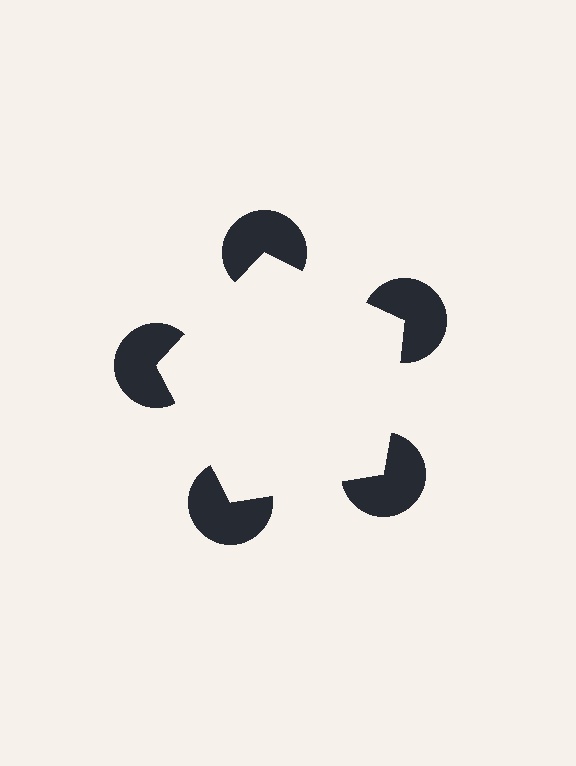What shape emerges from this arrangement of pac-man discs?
An illusory pentagon — its edges are inferred from the aligned wedge cuts in the pac-man discs, not physically drawn.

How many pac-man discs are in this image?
There are 5 — one at each vertex of the illusory pentagon.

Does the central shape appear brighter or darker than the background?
It typically appears slightly brighter than the background, even though no actual brightness change is drawn.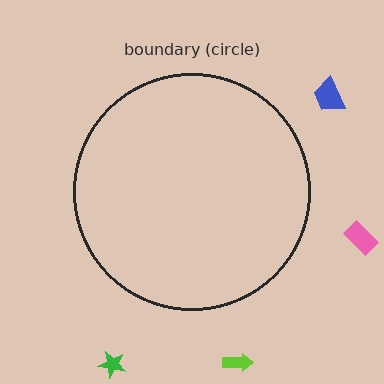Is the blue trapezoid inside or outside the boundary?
Outside.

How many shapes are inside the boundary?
0 inside, 4 outside.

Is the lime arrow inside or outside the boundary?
Outside.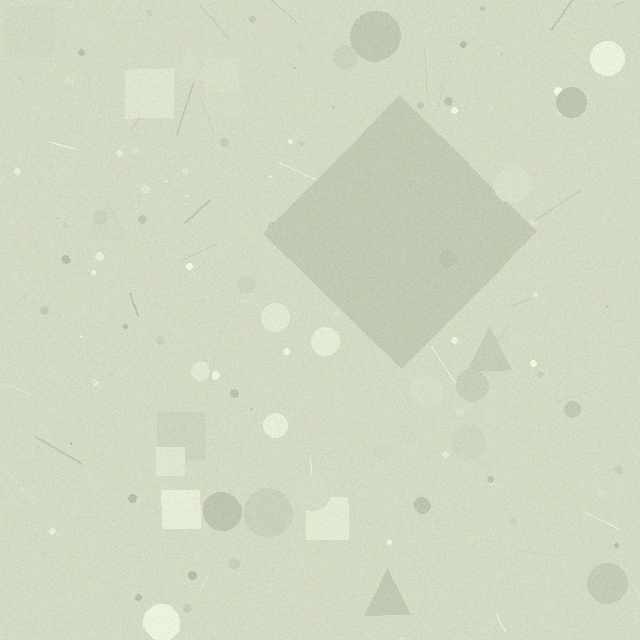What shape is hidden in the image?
A diamond is hidden in the image.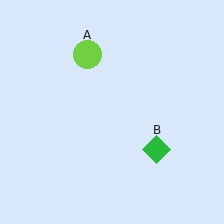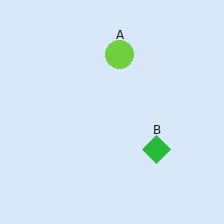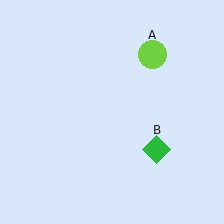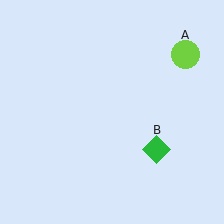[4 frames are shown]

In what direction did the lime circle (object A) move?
The lime circle (object A) moved right.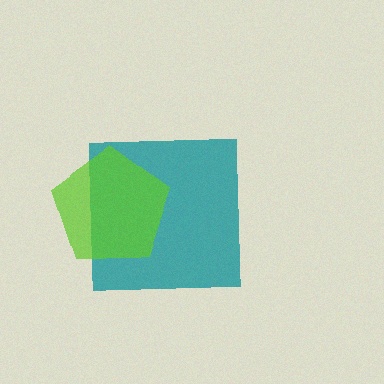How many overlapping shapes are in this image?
There are 2 overlapping shapes in the image.